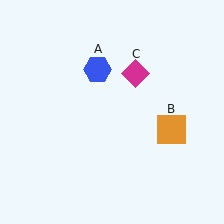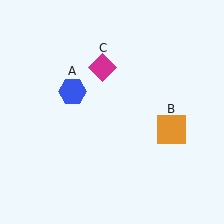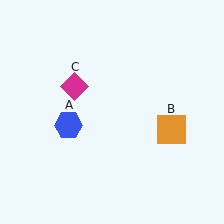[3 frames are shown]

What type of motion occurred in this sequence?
The blue hexagon (object A), magenta diamond (object C) rotated counterclockwise around the center of the scene.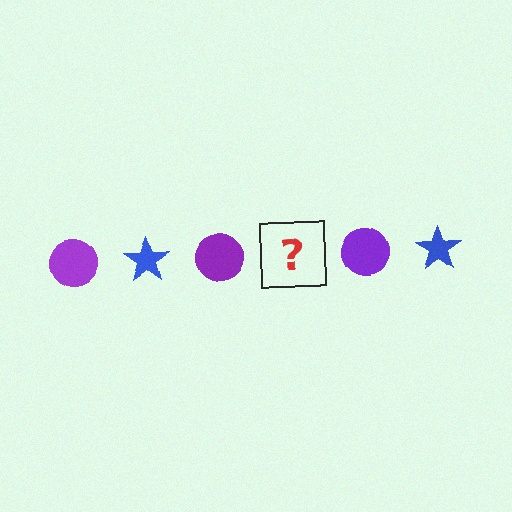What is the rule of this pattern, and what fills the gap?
The rule is that the pattern alternates between purple circle and blue star. The gap should be filled with a blue star.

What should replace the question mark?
The question mark should be replaced with a blue star.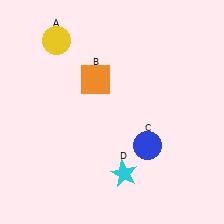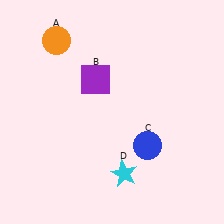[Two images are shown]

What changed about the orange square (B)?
In Image 1, B is orange. In Image 2, it changed to purple.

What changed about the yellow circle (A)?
In Image 1, A is yellow. In Image 2, it changed to orange.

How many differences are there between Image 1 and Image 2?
There are 2 differences between the two images.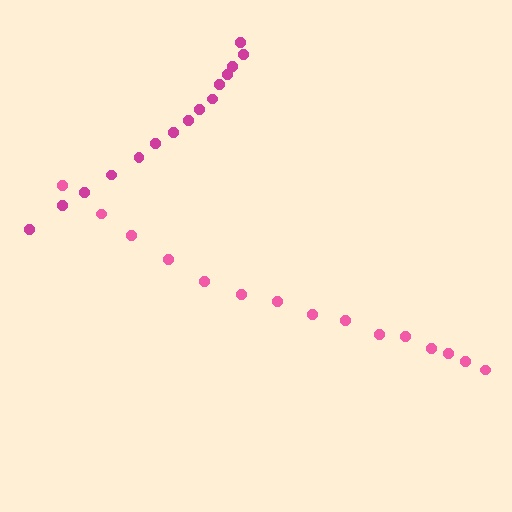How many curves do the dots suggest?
There are 2 distinct paths.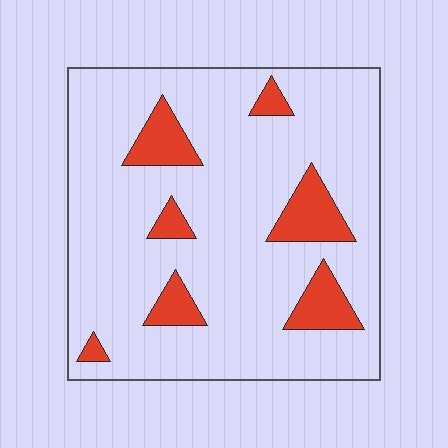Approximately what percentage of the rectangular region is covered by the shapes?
Approximately 15%.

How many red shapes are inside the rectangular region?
7.